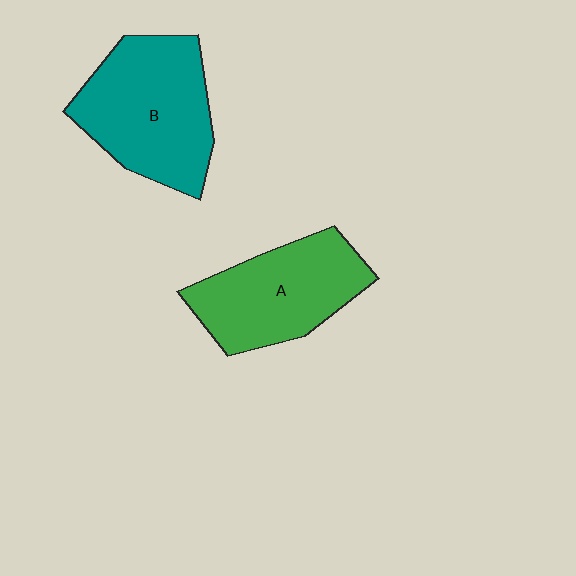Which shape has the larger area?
Shape B (teal).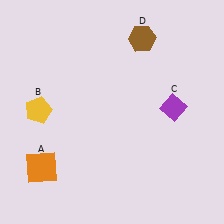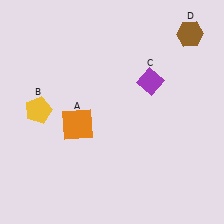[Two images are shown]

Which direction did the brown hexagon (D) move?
The brown hexagon (D) moved right.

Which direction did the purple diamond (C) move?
The purple diamond (C) moved up.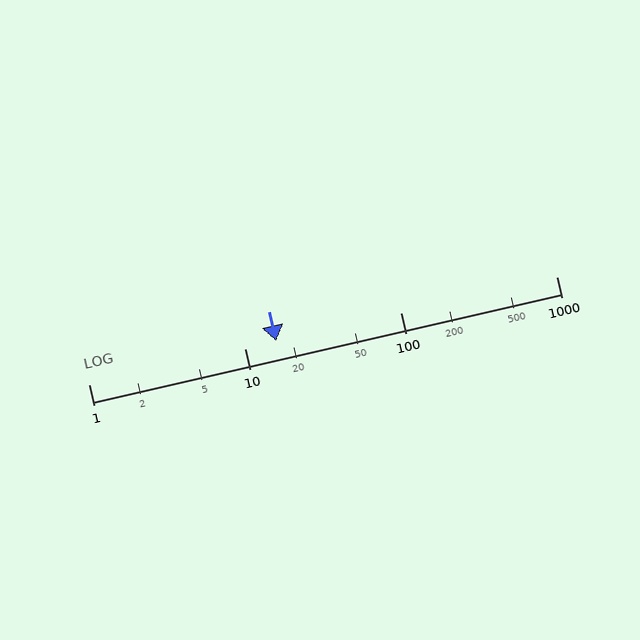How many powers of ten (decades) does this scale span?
The scale spans 3 decades, from 1 to 1000.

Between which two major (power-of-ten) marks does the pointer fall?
The pointer is between 10 and 100.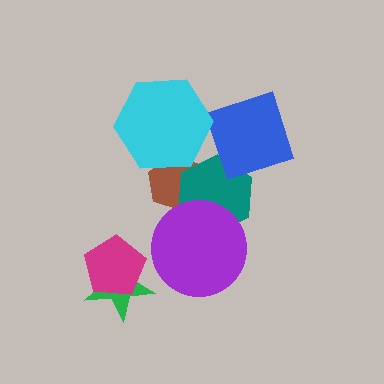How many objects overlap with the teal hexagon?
3 objects overlap with the teal hexagon.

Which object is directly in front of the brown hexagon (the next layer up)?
The teal hexagon is directly in front of the brown hexagon.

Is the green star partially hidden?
Yes, it is partially covered by another shape.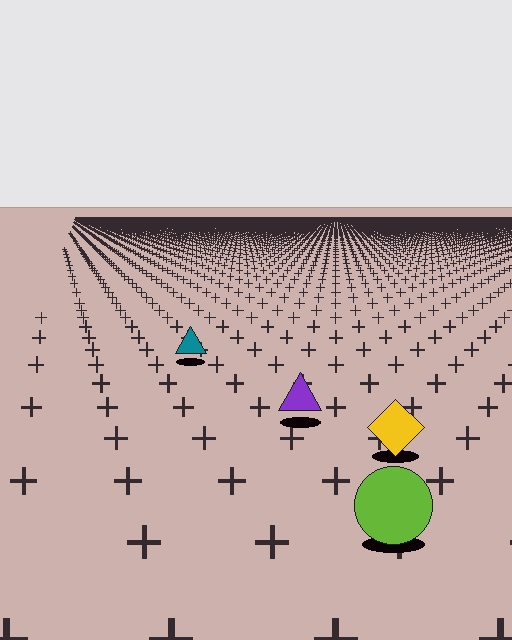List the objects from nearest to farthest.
From nearest to farthest: the lime circle, the yellow diamond, the purple triangle, the teal triangle.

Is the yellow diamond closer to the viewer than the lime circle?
No. The lime circle is closer — you can tell from the texture gradient: the ground texture is coarser near it.